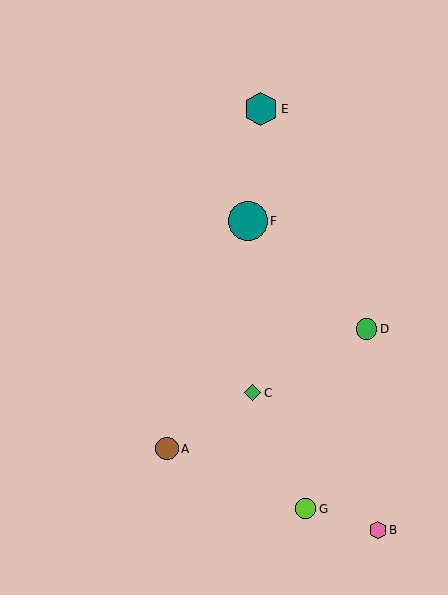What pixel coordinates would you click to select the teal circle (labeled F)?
Click at (248, 221) to select the teal circle F.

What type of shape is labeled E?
Shape E is a teal hexagon.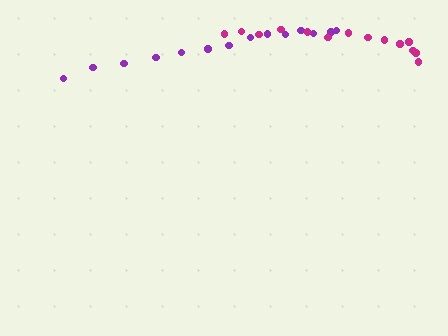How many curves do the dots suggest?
There are 2 distinct paths.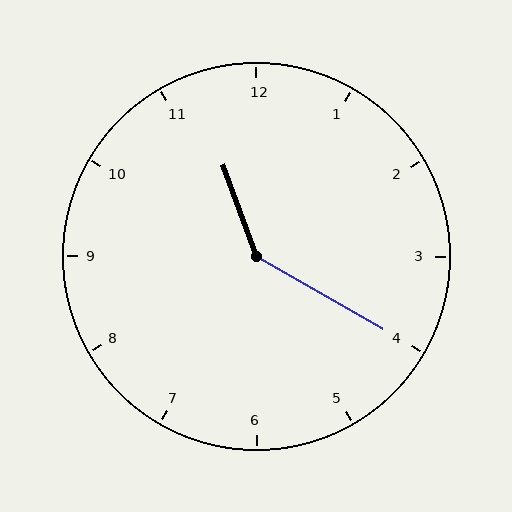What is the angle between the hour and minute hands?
Approximately 140 degrees.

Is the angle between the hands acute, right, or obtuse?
It is obtuse.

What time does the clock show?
11:20.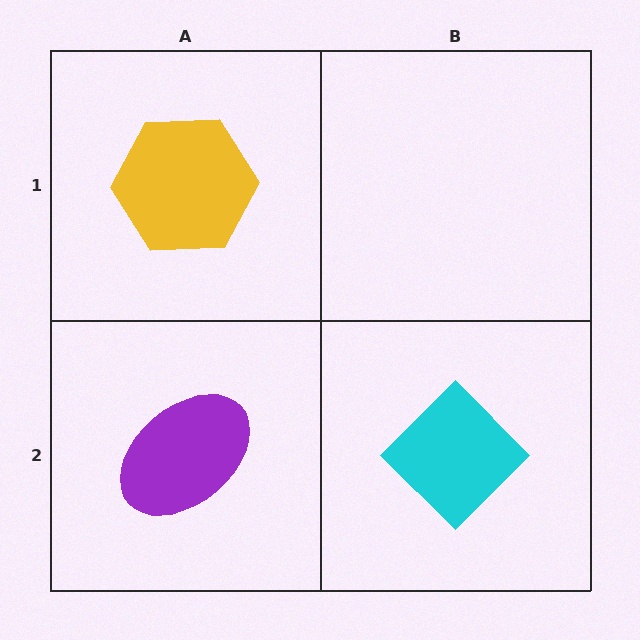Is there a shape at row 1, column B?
No, that cell is empty.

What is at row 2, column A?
A purple ellipse.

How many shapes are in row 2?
2 shapes.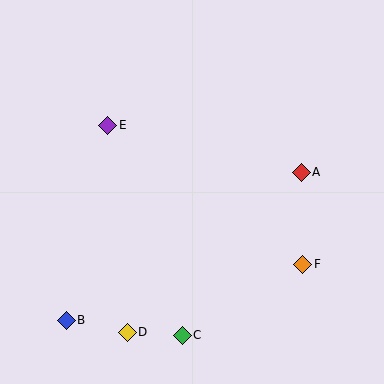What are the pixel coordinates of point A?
Point A is at (301, 172).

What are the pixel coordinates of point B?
Point B is at (66, 320).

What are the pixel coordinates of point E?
Point E is at (108, 125).